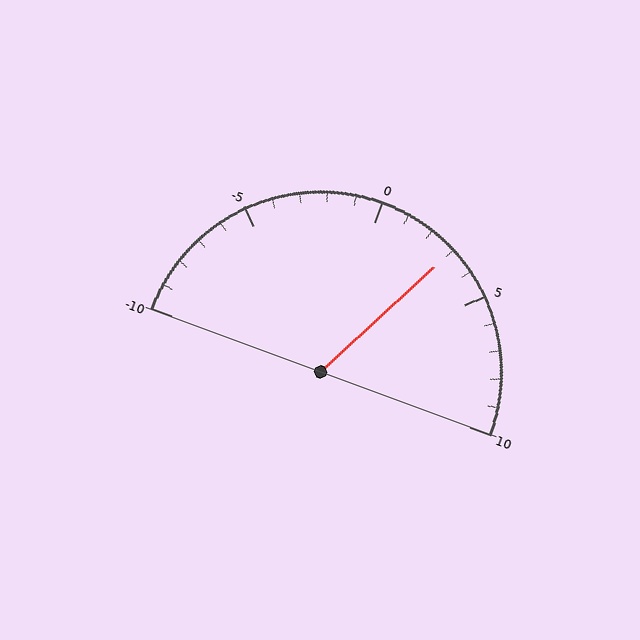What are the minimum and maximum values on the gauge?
The gauge ranges from -10 to 10.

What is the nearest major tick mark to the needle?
The nearest major tick mark is 5.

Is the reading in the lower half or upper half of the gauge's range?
The reading is in the upper half of the range (-10 to 10).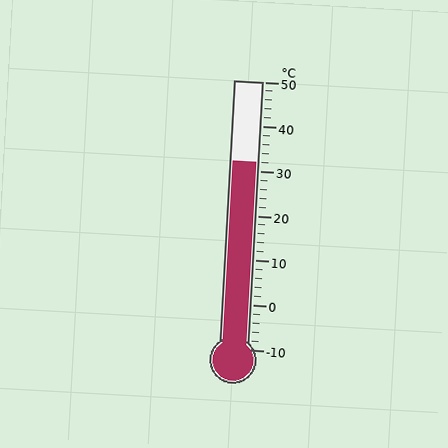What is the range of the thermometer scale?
The thermometer scale ranges from -10°C to 50°C.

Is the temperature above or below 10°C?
The temperature is above 10°C.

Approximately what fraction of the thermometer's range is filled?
The thermometer is filled to approximately 70% of its range.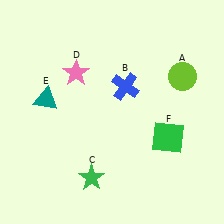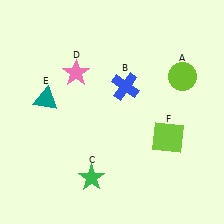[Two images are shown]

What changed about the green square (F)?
In Image 1, F is green. In Image 2, it changed to lime.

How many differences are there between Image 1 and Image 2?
There is 1 difference between the two images.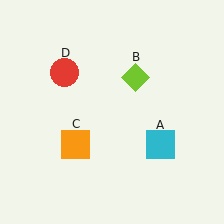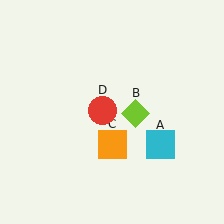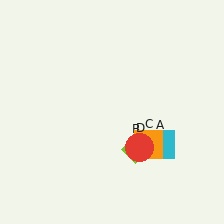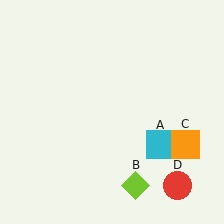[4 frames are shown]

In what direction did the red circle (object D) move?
The red circle (object D) moved down and to the right.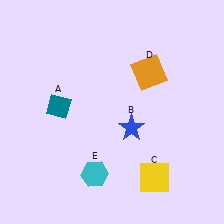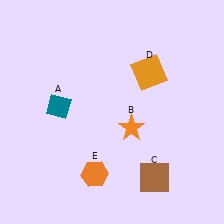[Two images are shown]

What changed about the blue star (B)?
In Image 1, B is blue. In Image 2, it changed to orange.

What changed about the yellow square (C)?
In Image 1, C is yellow. In Image 2, it changed to brown.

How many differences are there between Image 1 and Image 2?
There are 3 differences between the two images.